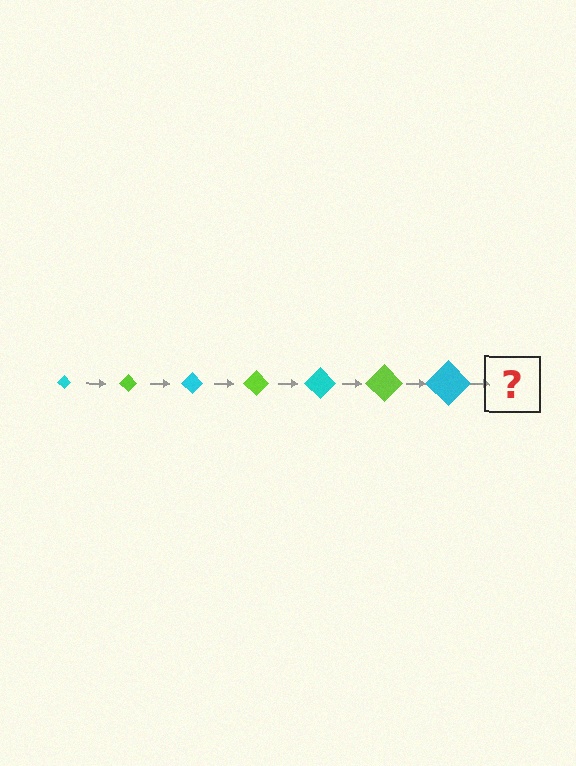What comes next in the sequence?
The next element should be a lime diamond, larger than the previous one.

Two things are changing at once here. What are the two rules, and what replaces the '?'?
The two rules are that the diamond grows larger each step and the color cycles through cyan and lime. The '?' should be a lime diamond, larger than the previous one.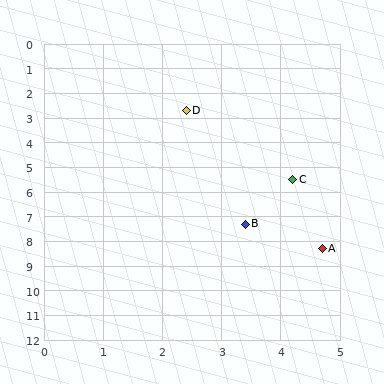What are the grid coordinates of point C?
Point C is at approximately (4.2, 5.5).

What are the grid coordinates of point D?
Point D is at approximately (2.4, 2.7).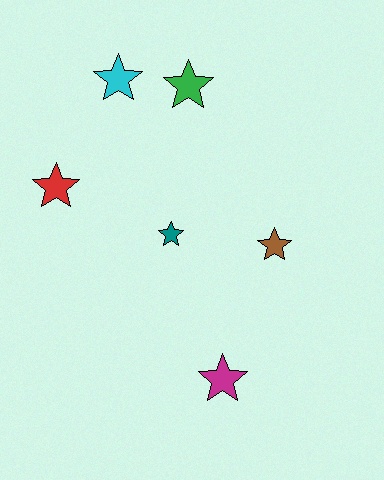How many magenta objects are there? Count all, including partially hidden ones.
There is 1 magenta object.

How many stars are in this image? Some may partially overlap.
There are 6 stars.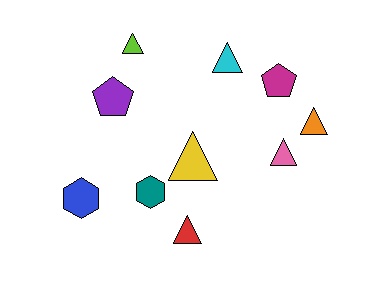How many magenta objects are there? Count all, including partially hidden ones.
There is 1 magenta object.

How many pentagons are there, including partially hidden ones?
There are 2 pentagons.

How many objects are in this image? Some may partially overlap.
There are 10 objects.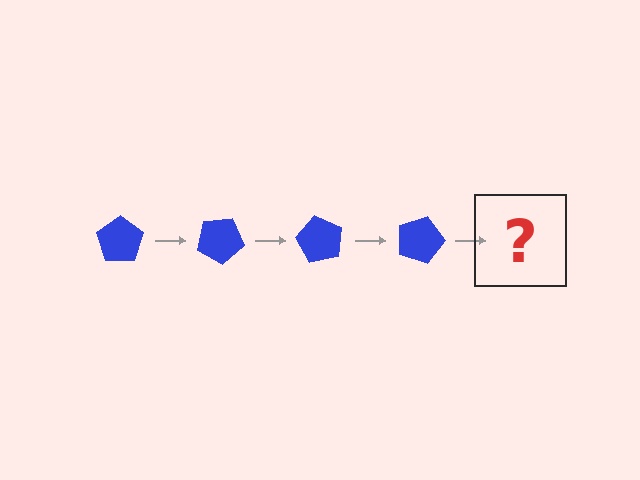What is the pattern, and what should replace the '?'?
The pattern is that the pentagon rotates 30 degrees each step. The '?' should be a blue pentagon rotated 120 degrees.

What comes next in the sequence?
The next element should be a blue pentagon rotated 120 degrees.